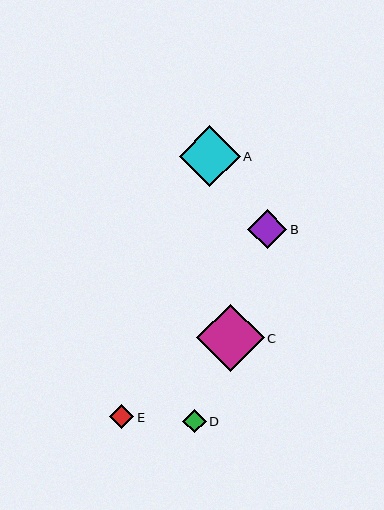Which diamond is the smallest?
Diamond D is the smallest with a size of approximately 24 pixels.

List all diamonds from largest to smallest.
From largest to smallest: C, A, B, E, D.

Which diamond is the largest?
Diamond C is the largest with a size of approximately 67 pixels.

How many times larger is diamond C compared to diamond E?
Diamond C is approximately 2.7 times the size of diamond E.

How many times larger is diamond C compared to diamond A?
Diamond C is approximately 1.1 times the size of diamond A.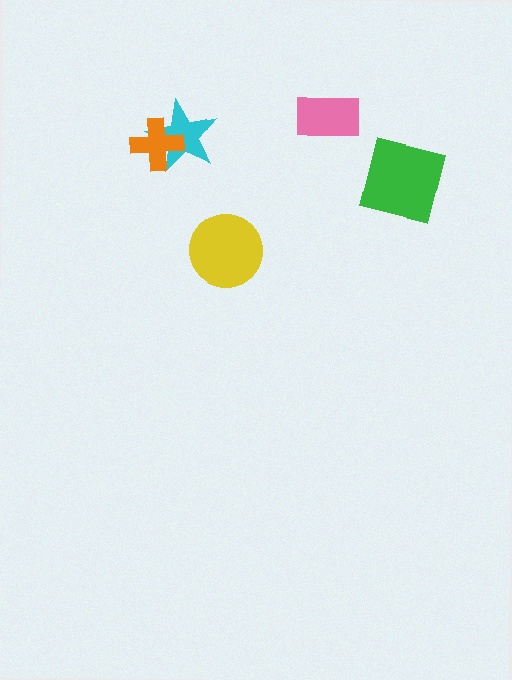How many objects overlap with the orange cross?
1 object overlaps with the orange cross.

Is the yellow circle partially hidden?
No, no other shape covers it.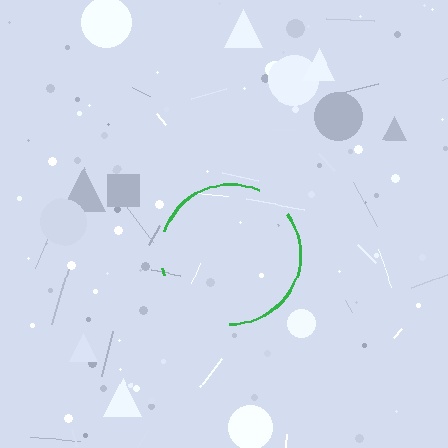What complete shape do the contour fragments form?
The contour fragments form a circle.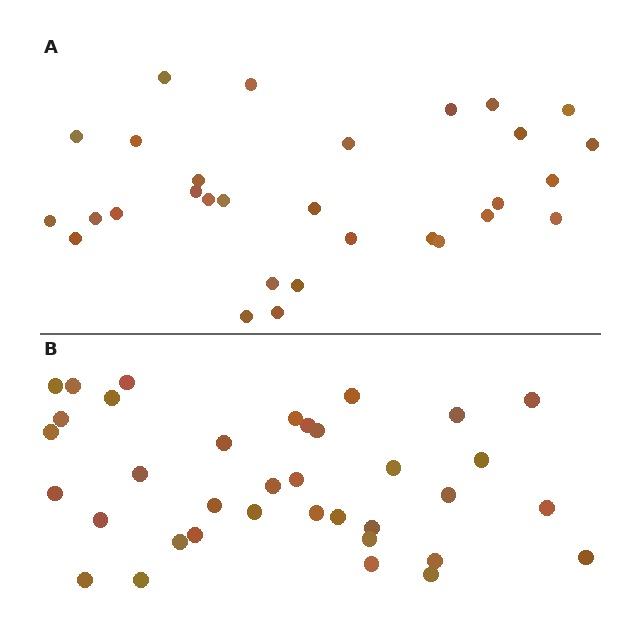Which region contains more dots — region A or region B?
Region B (the bottom region) has more dots.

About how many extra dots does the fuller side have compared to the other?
Region B has about 6 more dots than region A.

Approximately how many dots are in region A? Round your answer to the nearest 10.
About 30 dots.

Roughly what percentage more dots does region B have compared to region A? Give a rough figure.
About 20% more.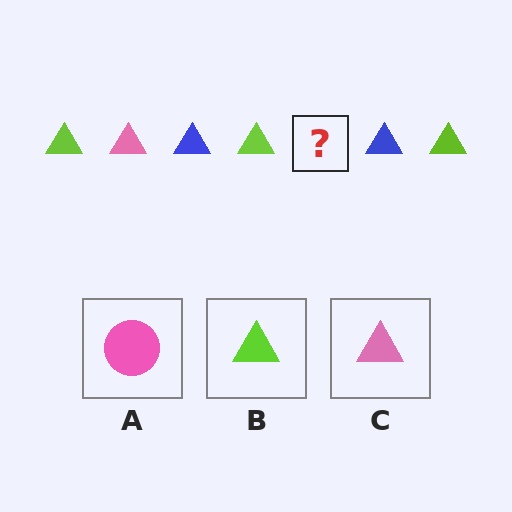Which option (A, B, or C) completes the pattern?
C.